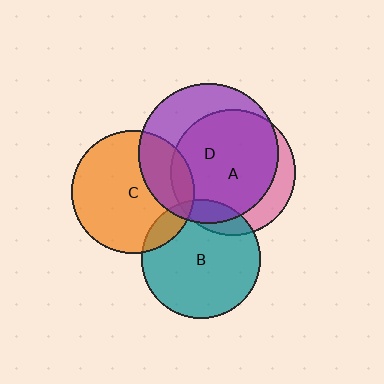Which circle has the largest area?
Circle D (purple).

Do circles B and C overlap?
Yes.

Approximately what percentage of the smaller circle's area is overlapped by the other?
Approximately 10%.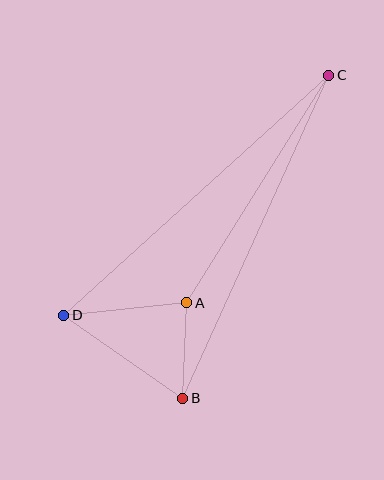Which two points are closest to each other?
Points A and B are closest to each other.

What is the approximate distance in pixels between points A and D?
The distance between A and D is approximately 124 pixels.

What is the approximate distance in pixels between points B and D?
The distance between B and D is approximately 145 pixels.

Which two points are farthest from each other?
Points C and D are farthest from each other.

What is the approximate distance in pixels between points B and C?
The distance between B and C is approximately 354 pixels.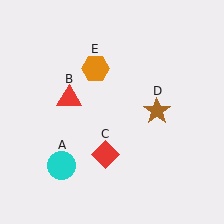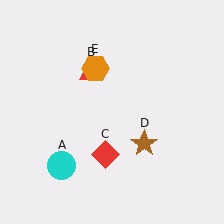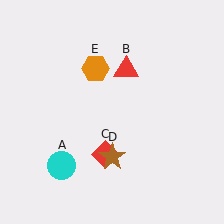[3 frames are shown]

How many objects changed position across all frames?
2 objects changed position: red triangle (object B), brown star (object D).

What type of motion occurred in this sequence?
The red triangle (object B), brown star (object D) rotated clockwise around the center of the scene.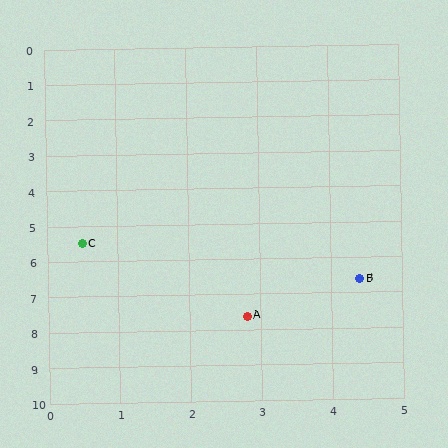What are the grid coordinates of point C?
Point C is at approximately (0.5, 5.5).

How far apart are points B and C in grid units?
Points B and C are about 4.1 grid units apart.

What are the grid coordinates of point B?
Point B is at approximately (4.4, 6.6).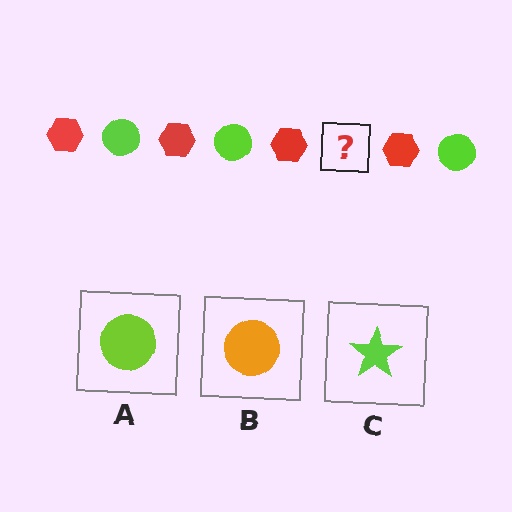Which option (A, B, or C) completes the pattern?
A.